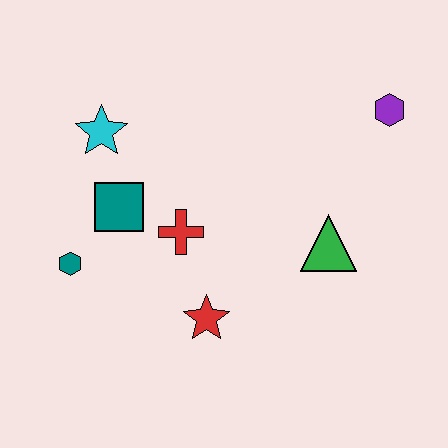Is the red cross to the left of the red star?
Yes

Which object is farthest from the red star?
The purple hexagon is farthest from the red star.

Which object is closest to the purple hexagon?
The green triangle is closest to the purple hexagon.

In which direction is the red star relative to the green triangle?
The red star is to the left of the green triangle.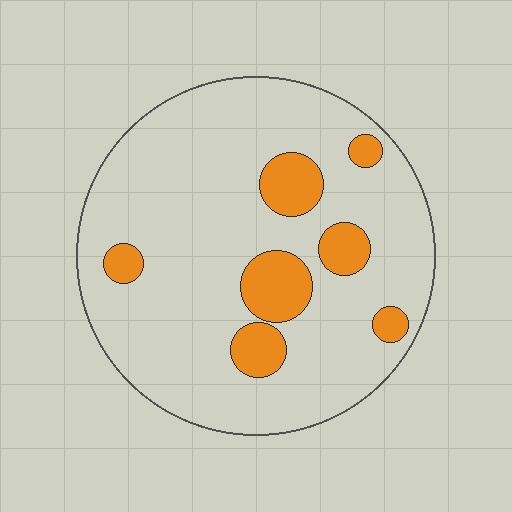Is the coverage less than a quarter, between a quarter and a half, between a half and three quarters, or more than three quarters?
Less than a quarter.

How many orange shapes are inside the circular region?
7.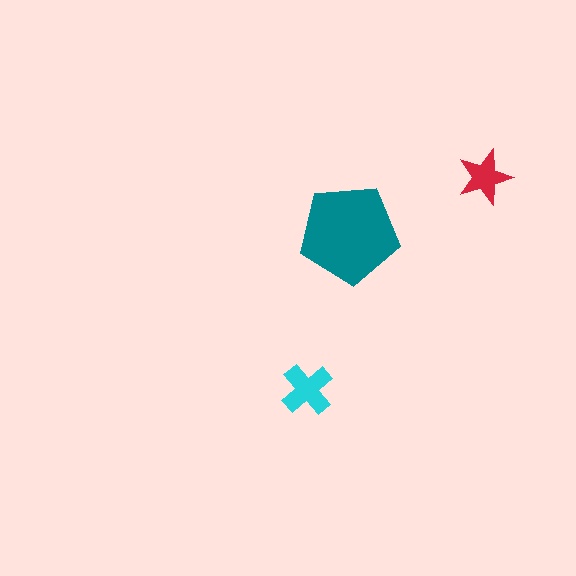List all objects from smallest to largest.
The red star, the cyan cross, the teal pentagon.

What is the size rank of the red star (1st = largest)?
3rd.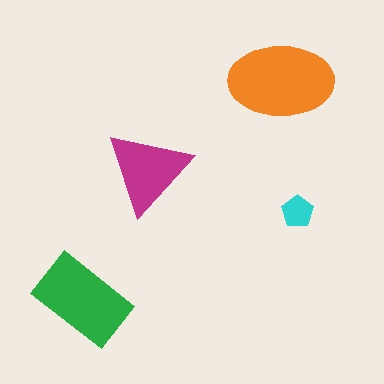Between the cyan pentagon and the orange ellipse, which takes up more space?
The orange ellipse.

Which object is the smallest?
The cyan pentagon.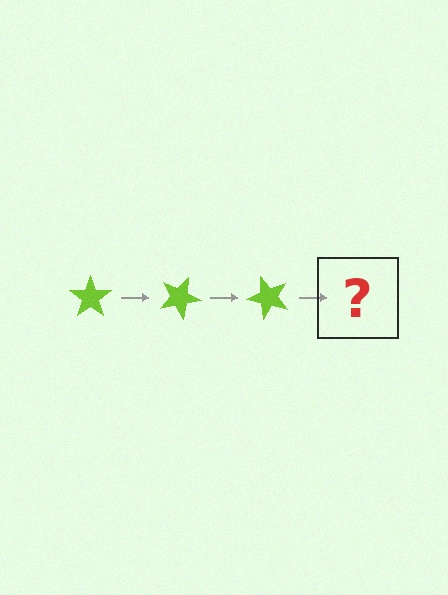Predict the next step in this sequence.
The next step is a lime star rotated 75 degrees.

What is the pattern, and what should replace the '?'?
The pattern is that the star rotates 25 degrees each step. The '?' should be a lime star rotated 75 degrees.